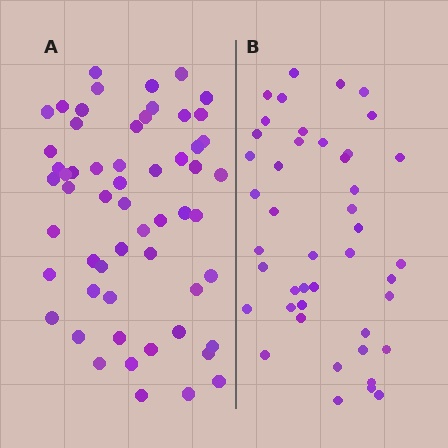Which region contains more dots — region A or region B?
Region A (the left region) has more dots.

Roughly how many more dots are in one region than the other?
Region A has approximately 15 more dots than region B.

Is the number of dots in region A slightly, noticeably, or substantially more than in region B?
Region A has noticeably more, but not dramatically so. The ratio is roughly 1.3 to 1.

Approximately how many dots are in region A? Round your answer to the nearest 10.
About 60 dots. (The exact count is 57, which rounds to 60.)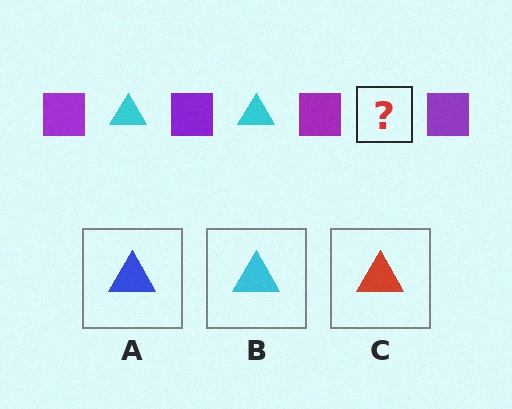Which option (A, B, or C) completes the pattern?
B.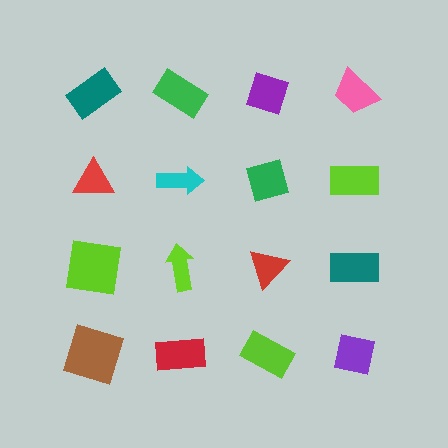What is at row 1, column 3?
A purple diamond.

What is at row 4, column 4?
A purple square.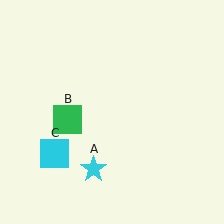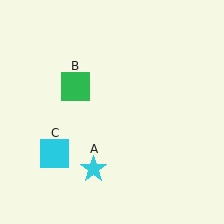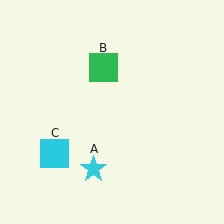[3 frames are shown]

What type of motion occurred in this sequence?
The green square (object B) rotated clockwise around the center of the scene.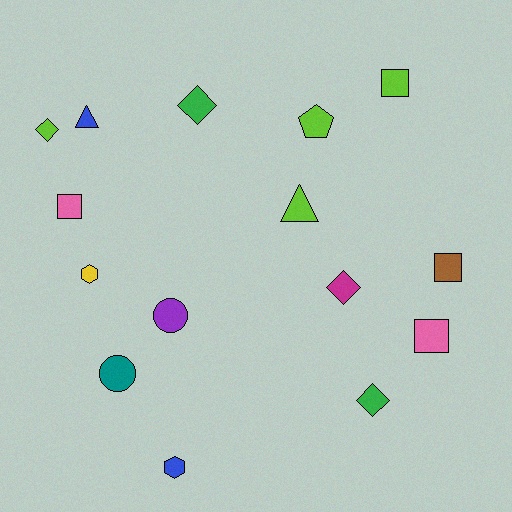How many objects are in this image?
There are 15 objects.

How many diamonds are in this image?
There are 4 diamonds.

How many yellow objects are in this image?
There is 1 yellow object.